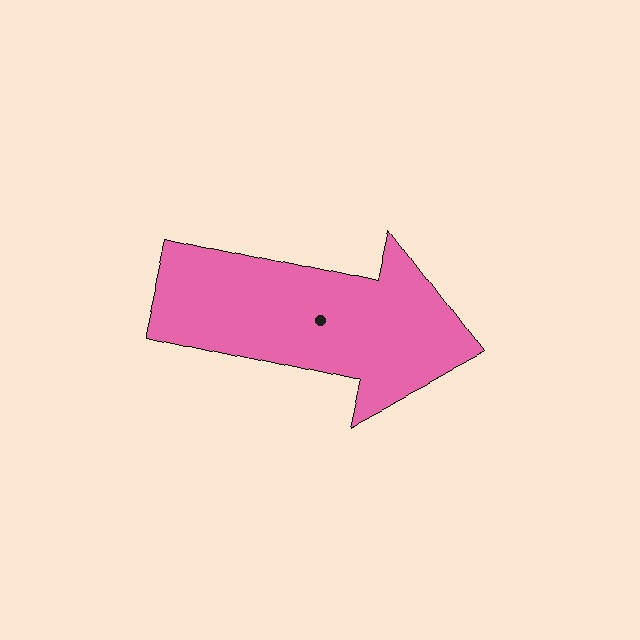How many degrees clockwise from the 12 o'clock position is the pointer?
Approximately 103 degrees.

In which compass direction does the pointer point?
East.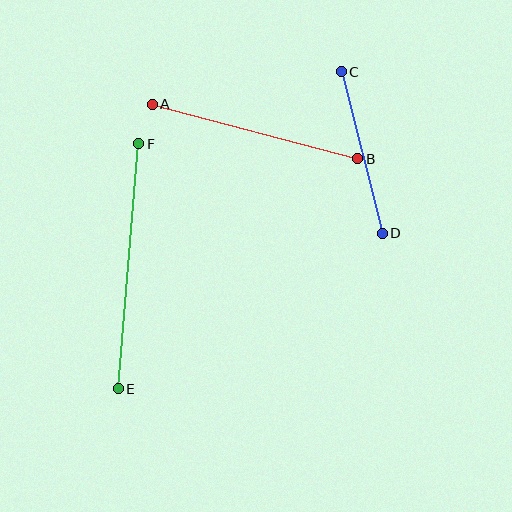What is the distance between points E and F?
The distance is approximately 246 pixels.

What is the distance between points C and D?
The distance is approximately 167 pixels.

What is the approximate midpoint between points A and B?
The midpoint is at approximately (255, 131) pixels.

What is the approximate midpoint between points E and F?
The midpoint is at approximately (128, 266) pixels.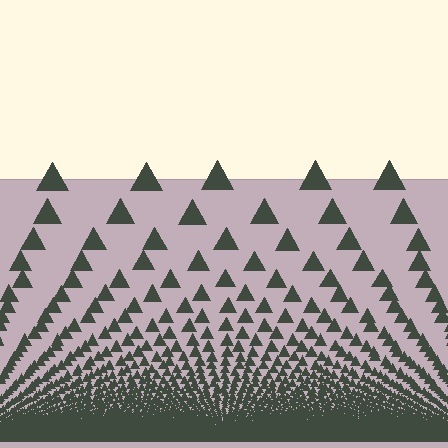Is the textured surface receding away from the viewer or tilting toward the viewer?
The surface appears to tilt toward the viewer. Texture elements get larger and sparser toward the top.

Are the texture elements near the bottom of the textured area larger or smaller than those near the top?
Smaller. The gradient is inverted — elements near the bottom are smaller and denser.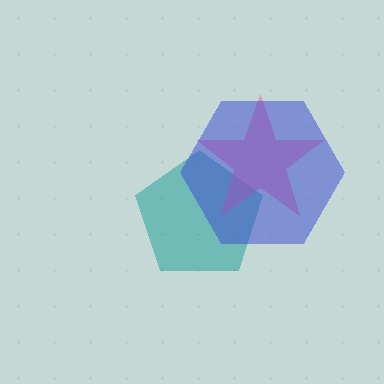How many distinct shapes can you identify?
There are 3 distinct shapes: a teal pentagon, a pink star, a blue hexagon.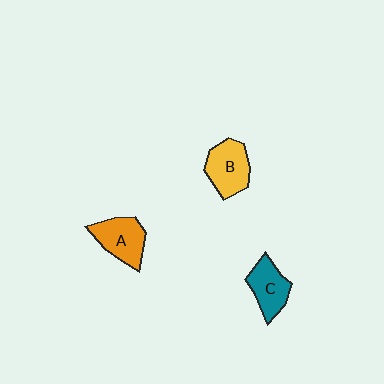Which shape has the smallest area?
Shape C (teal).